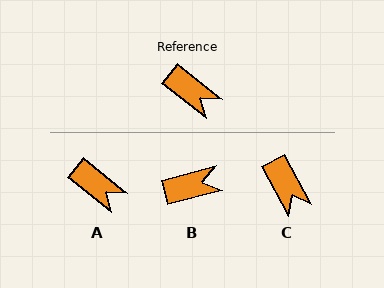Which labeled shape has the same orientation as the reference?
A.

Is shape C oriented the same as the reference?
No, it is off by about 23 degrees.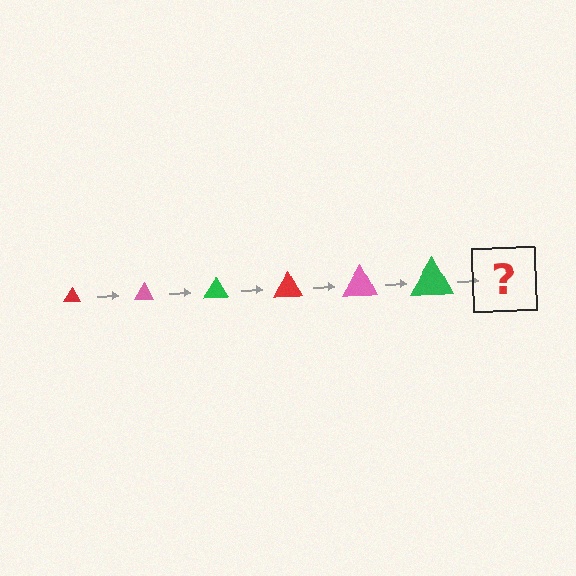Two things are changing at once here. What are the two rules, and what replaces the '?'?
The two rules are that the triangle grows larger each step and the color cycles through red, pink, and green. The '?' should be a red triangle, larger than the previous one.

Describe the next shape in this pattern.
It should be a red triangle, larger than the previous one.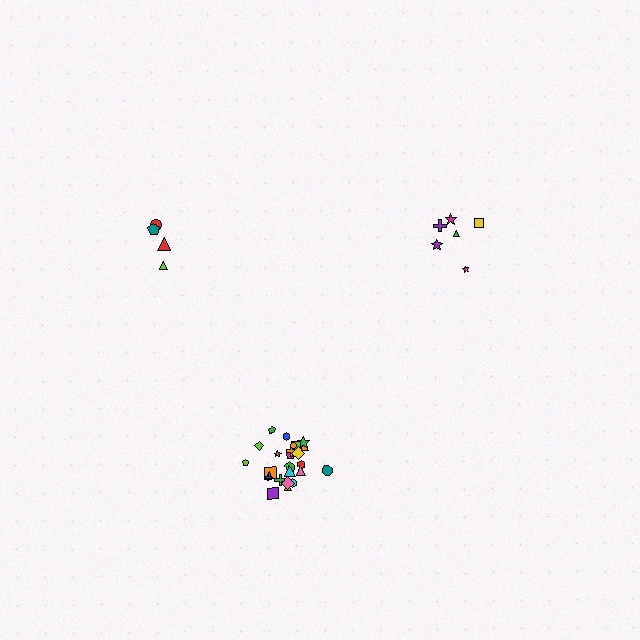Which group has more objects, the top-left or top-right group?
The top-right group.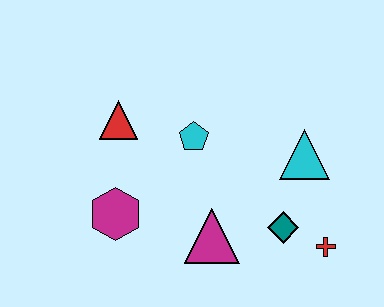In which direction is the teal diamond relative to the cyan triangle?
The teal diamond is below the cyan triangle.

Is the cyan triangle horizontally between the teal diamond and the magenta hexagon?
No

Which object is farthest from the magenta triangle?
The red triangle is farthest from the magenta triangle.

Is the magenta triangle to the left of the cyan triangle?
Yes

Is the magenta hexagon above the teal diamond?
Yes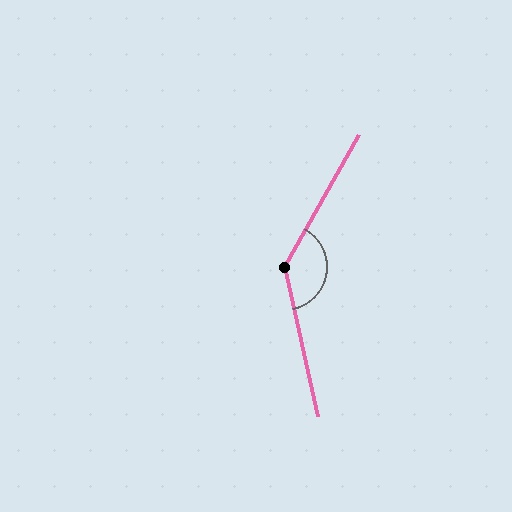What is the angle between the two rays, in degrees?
Approximately 138 degrees.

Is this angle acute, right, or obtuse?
It is obtuse.